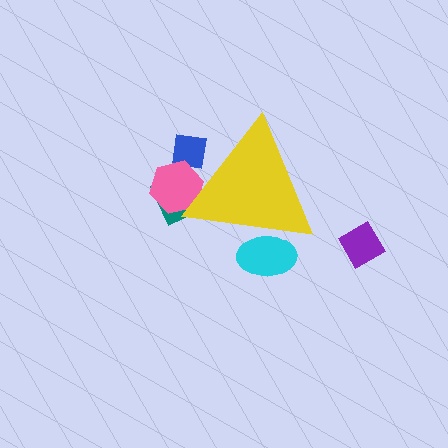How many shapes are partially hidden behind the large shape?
4 shapes are partially hidden.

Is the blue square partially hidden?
Yes, the blue square is partially hidden behind the yellow triangle.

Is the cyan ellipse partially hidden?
Yes, the cyan ellipse is partially hidden behind the yellow triangle.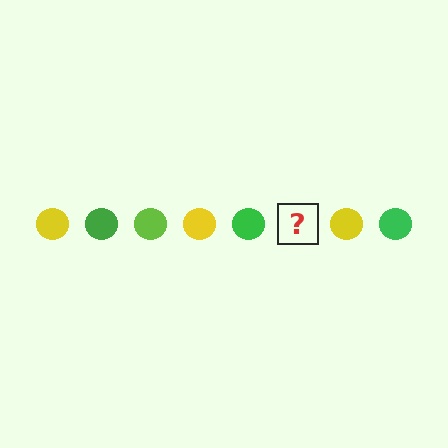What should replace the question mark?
The question mark should be replaced with a lime circle.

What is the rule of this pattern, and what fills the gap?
The rule is that the pattern cycles through yellow, green, lime circles. The gap should be filled with a lime circle.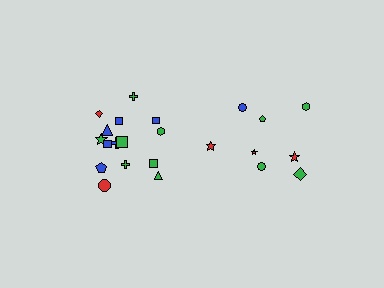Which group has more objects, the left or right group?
The left group.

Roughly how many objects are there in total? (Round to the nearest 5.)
Roughly 25 objects in total.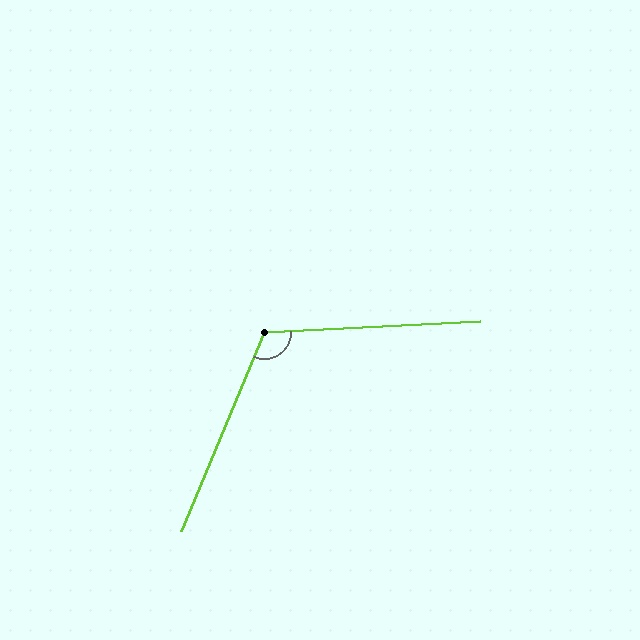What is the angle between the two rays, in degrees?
Approximately 116 degrees.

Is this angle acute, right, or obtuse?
It is obtuse.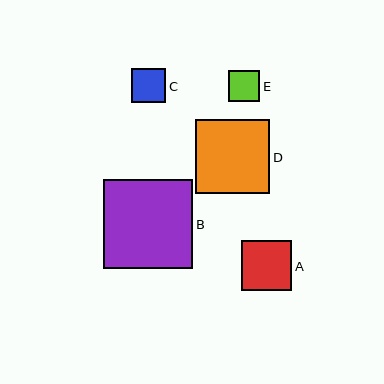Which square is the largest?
Square B is the largest with a size of approximately 89 pixels.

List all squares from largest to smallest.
From largest to smallest: B, D, A, C, E.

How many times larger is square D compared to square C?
Square D is approximately 2.2 times the size of square C.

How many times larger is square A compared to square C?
Square A is approximately 1.5 times the size of square C.